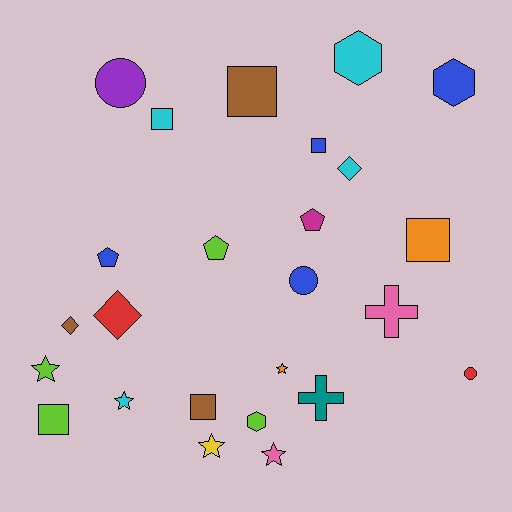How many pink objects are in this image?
There are 2 pink objects.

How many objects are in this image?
There are 25 objects.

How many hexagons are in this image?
There are 3 hexagons.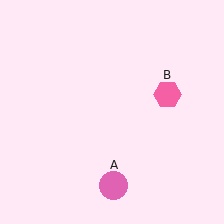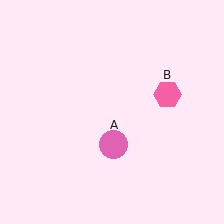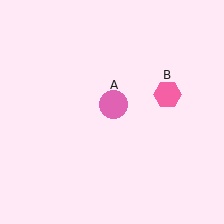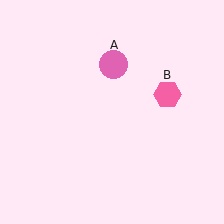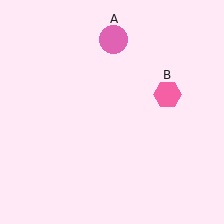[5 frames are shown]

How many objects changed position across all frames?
1 object changed position: pink circle (object A).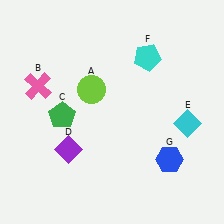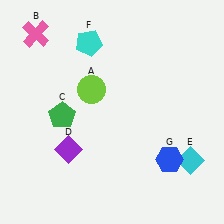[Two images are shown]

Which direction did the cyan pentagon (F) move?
The cyan pentagon (F) moved left.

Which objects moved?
The objects that moved are: the pink cross (B), the cyan diamond (E), the cyan pentagon (F).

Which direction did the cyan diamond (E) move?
The cyan diamond (E) moved down.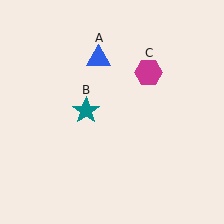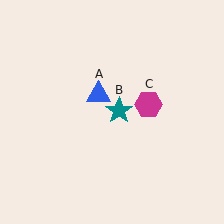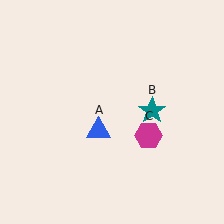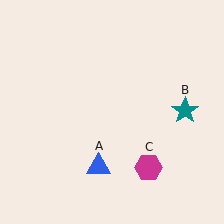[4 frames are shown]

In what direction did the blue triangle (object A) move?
The blue triangle (object A) moved down.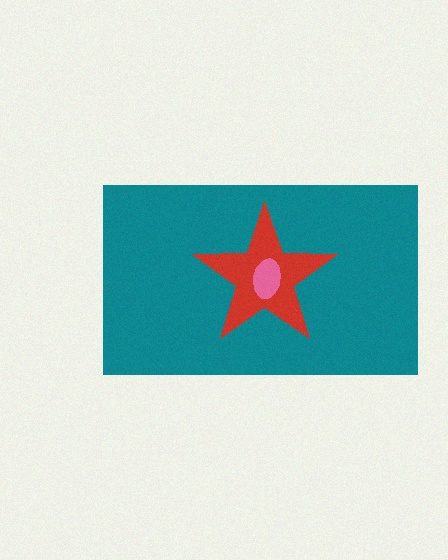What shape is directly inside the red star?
The pink ellipse.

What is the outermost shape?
The teal rectangle.